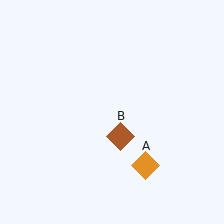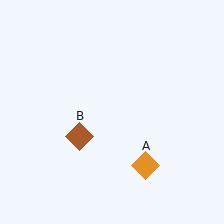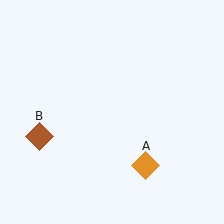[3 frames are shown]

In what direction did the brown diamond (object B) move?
The brown diamond (object B) moved left.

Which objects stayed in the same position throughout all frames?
Orange diamond (object A) remained stationary.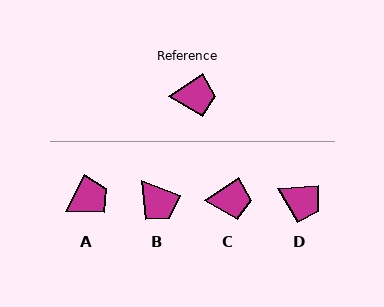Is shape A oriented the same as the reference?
No, it is off by about 29 degrees.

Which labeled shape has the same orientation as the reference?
C.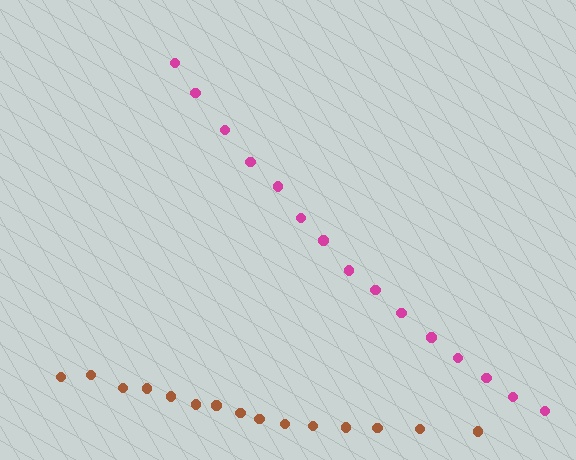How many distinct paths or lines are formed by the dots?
There are 2 distinct paths.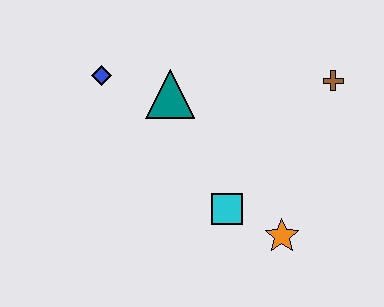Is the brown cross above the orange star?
Yes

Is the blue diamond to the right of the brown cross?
No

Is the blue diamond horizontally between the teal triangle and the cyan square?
No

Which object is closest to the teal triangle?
The blue diamond is closest to the teal triangle.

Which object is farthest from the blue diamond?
The orange star is farthest from the blue diamond.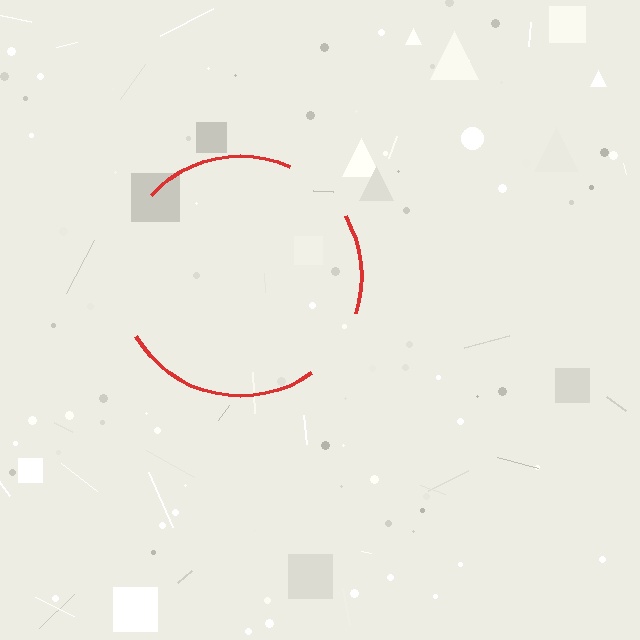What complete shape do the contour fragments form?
The contour fragments form a circle.